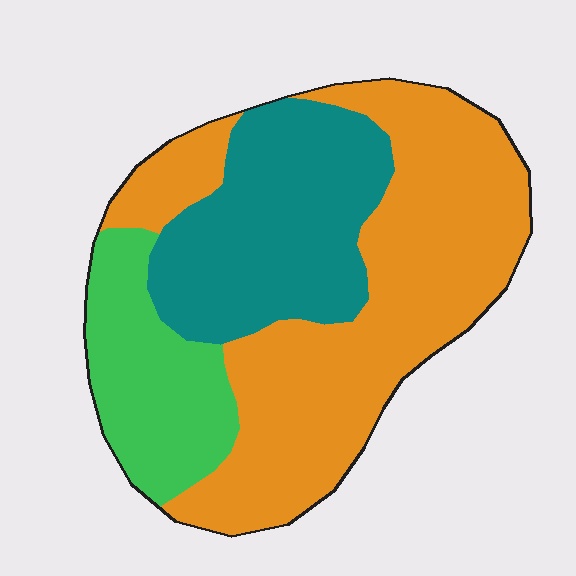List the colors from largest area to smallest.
From largest to smallest: orange, teal, green.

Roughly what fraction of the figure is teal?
Teal covers about 30% of the figure.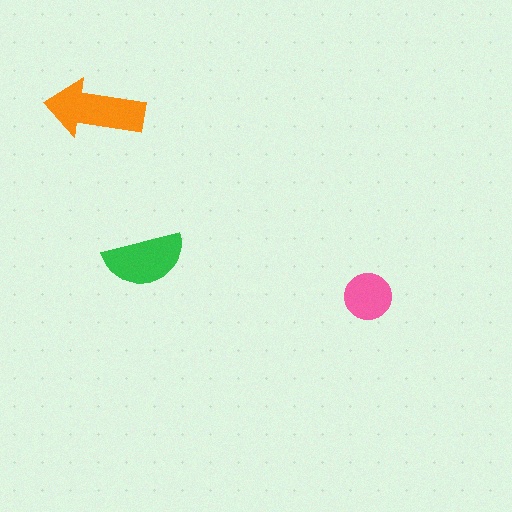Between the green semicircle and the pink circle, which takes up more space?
The green semicircle.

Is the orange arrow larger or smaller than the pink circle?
Larger.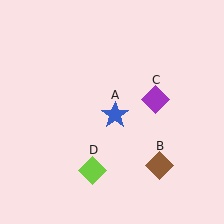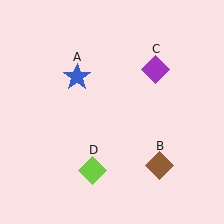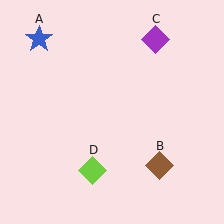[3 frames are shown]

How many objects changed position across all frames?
2 objects changed position: blue star (object A), purple diamond (object C).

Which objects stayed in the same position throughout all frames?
Brown diamond (object B) and lime diamond (object D) remained stationary.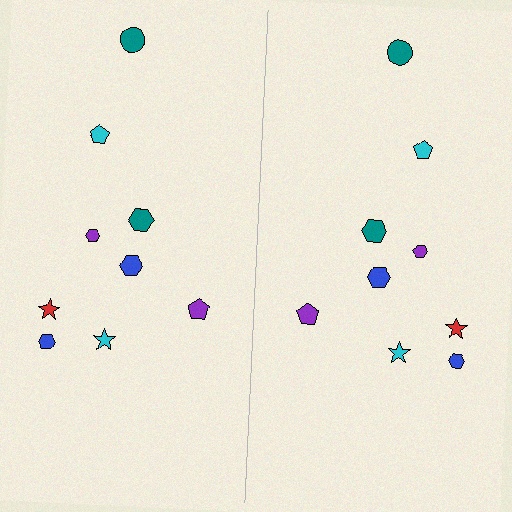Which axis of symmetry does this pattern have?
The pattern has a vertical axis of symmetry running through the center of the image.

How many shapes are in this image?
There are 18 shapes in this image.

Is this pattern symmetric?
Yes, this pattern has bilateral (reflection) symmetry.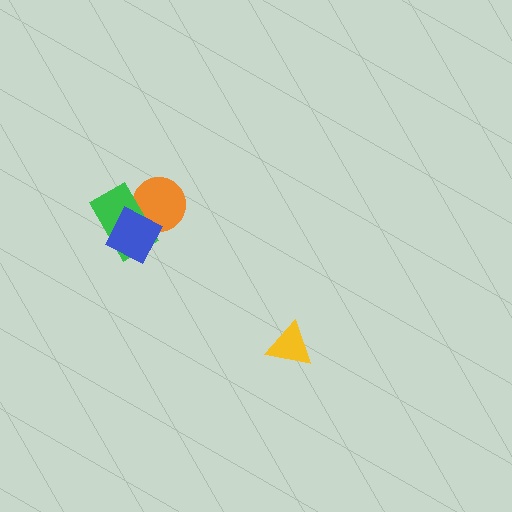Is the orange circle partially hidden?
Yes, it is partially covered by another shape.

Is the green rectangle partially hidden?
Yes, it is partially covered by another shape.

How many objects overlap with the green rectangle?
2 objects overlap with the green rectangle.